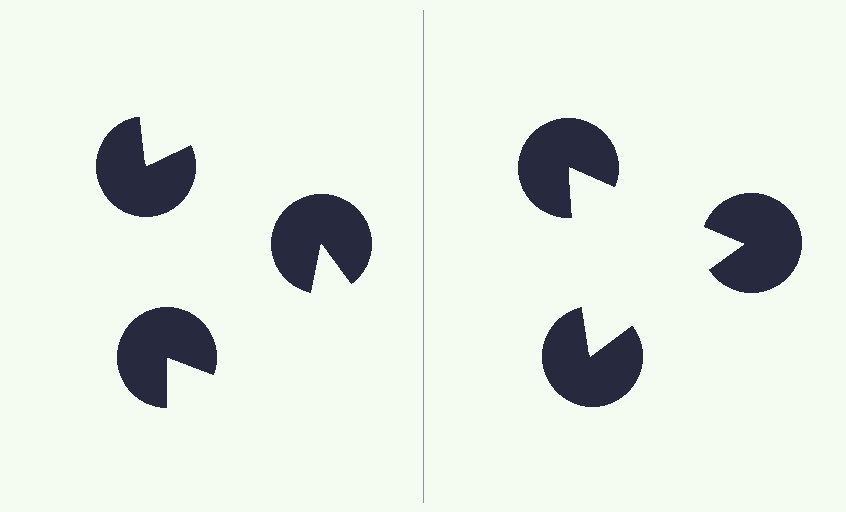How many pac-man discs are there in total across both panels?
6 — 3 on each side.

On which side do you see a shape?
An illusory triangle appears on the right side. On the left side the wedge cuts are rotated, so no coherent shape forms.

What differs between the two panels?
The pac-man discs are positioned identically on both sides; only the wedge orientations differ. On the right they align to a triangle; on the left they are misaligned.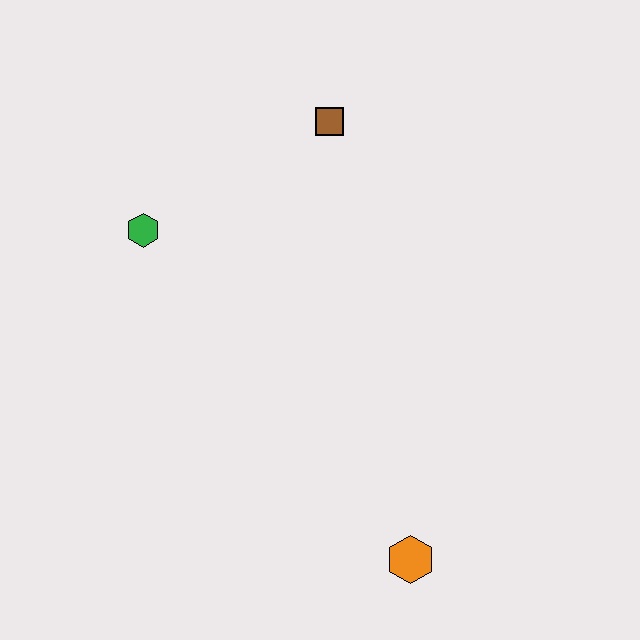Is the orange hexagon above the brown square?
No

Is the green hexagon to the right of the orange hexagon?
No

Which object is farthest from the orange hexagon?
The brown square is farthest from the orange hexagon.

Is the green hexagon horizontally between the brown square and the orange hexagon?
No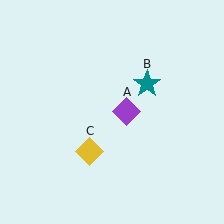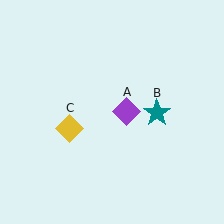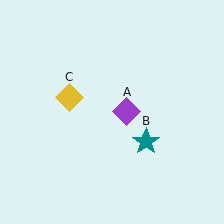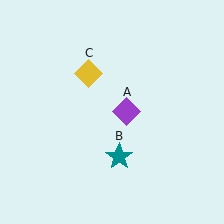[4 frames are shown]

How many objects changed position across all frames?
2 objects changed position: teal star (object B), yellow diamond (object C).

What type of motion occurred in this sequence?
The teal star (object B), yellow diamond (object C) rotated clockwise around the center of the scene.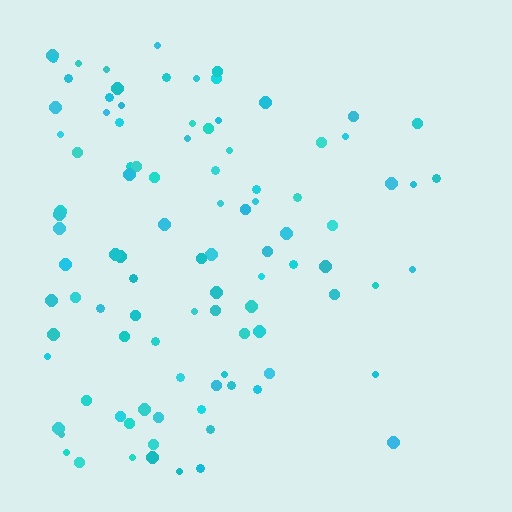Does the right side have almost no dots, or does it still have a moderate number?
Still a moderate number, just noticeably fewer than the left.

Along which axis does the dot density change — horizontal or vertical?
Horizontal.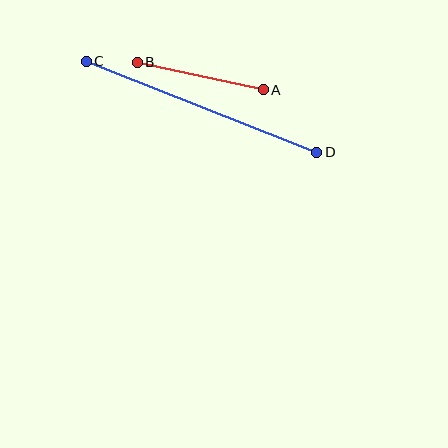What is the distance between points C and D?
The distance is approximately 247 pixels.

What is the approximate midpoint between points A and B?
The midpoint is at approximately (200, 76) pixels.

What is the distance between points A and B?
The distance is approximately 129 pixels.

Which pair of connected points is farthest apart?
Points C and D are farthest apart.